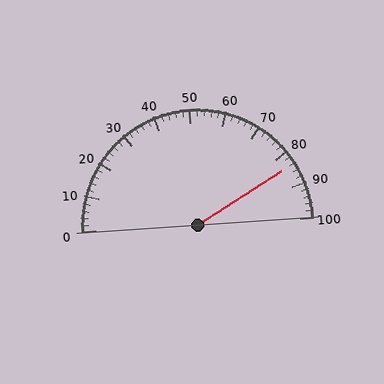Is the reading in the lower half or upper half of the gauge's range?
The reading is in the upper half of the range (0 to 100).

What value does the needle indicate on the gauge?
The needle indicates approximately 84.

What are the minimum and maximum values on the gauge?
The gauge ranges from 0 to 100.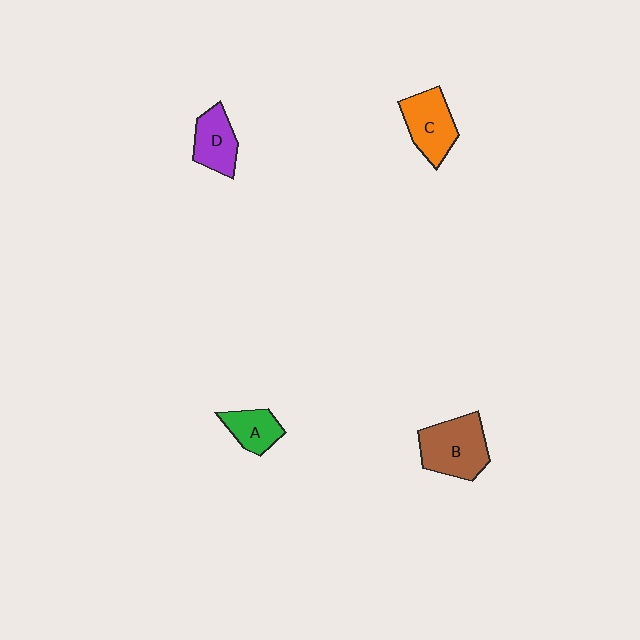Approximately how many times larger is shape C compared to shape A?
Approximately 1.5 times.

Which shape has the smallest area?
Shape A (green).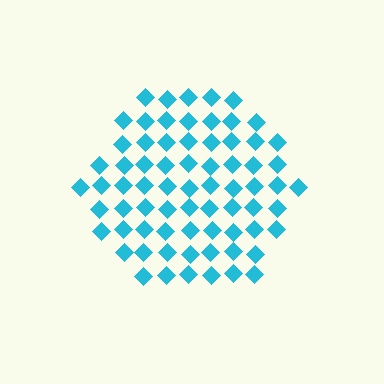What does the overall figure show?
The overall figure shows a hexagon.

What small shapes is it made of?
It is made of small diamonds.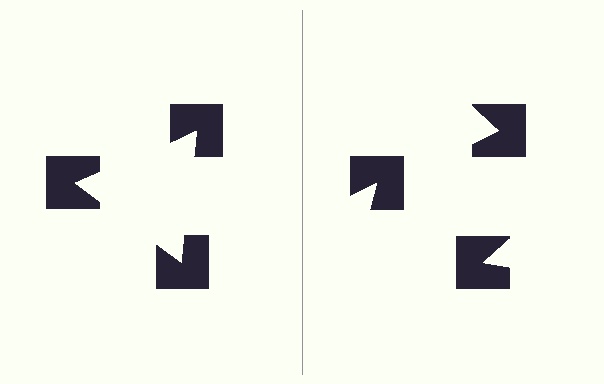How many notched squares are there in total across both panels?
6 — 3 on each side.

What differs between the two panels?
The notched squares are positioned identically on both sides; only the wedge orientations differ. On the left they align to a triangle; on the right they are misaligned.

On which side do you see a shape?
An illusory triangle appears on the left side. On the right side the wedge cuts are rotated, so no coherent shape forms.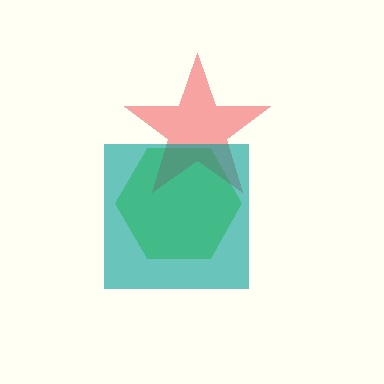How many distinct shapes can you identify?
There are 3 distinct shapes: a lime hexagon, a red star, a teal square.